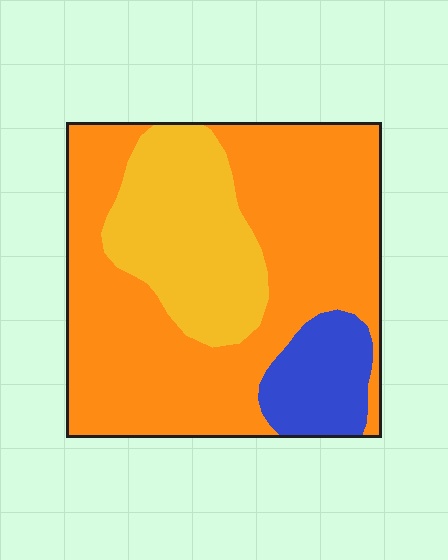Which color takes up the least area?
Blue, at roughly 10%.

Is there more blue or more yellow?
Yellow.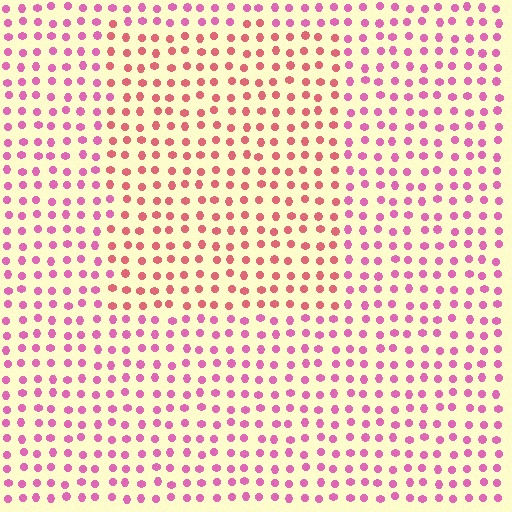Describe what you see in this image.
The image is filled with small pink elements in a uniform arrangement. A rectangle-shaped region is visible where the elements are tinted to a slightly different hue, forming a subtle color boundary.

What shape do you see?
I see a rectangle.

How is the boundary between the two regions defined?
The boundary is defined purely by a slight shift in hue (about 32 degrees). Spacing, size, and orientation are identical on both sides.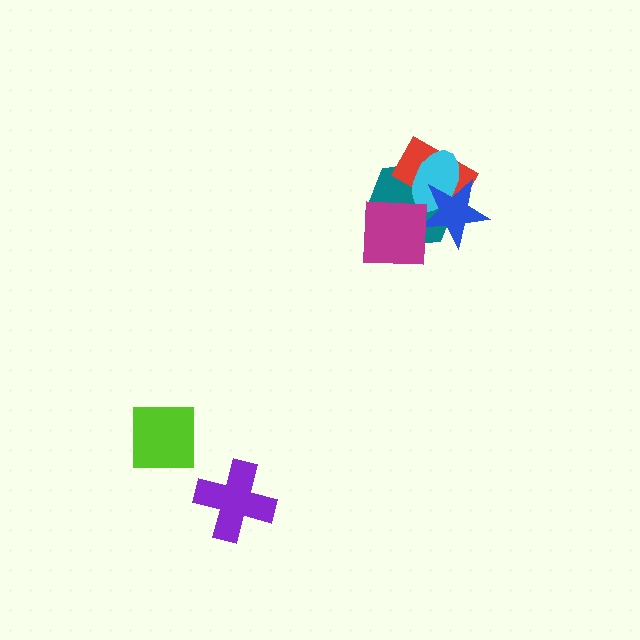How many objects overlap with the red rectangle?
3 objects overlap with the red rectangle.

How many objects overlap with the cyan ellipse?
3 objects overlap with the cyan ellipse.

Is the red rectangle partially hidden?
Yes, it is partially covered by another shape.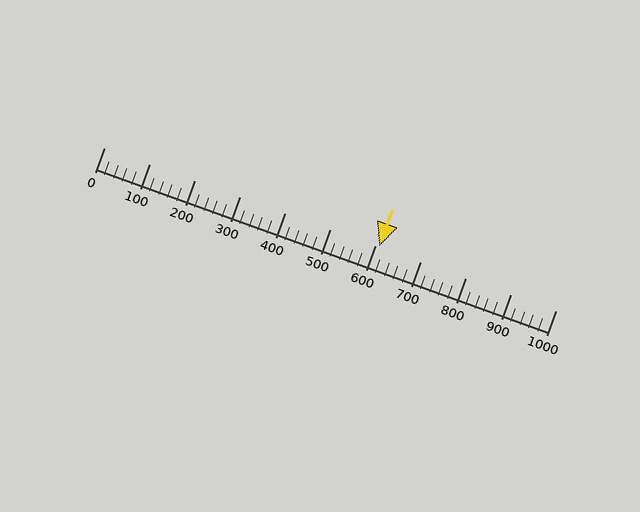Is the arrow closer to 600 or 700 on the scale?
The arrow is closer to 600.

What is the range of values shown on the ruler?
The ruler shows values from 0 to 1000.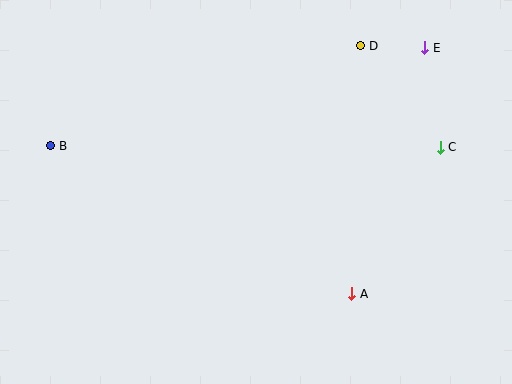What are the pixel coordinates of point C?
Point C is at (440, 147).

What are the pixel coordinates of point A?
Point A is at (352, 294).